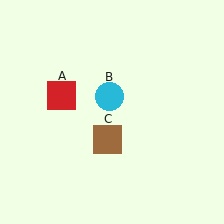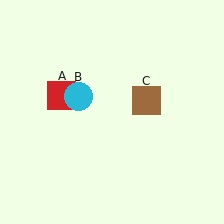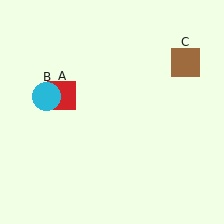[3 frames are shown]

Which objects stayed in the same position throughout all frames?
Red square (object A) remained stationary.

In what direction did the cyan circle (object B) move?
The cyan circle (object B) moved left.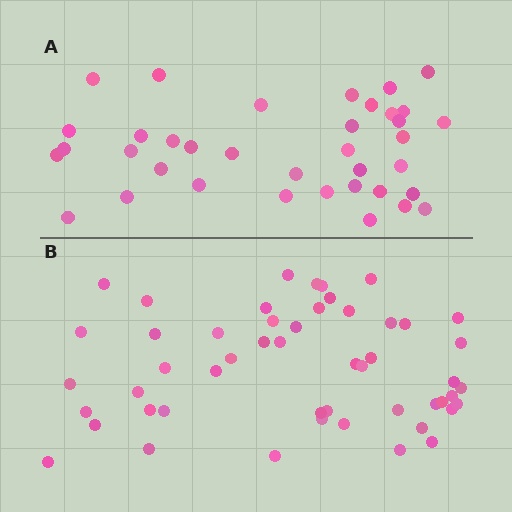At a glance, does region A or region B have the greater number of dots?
Region B (the bottom region) has more dots.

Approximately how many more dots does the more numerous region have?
Region B has approximately 15 more dots than region A.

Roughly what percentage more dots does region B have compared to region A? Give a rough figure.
About 40% more.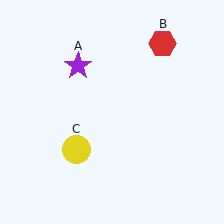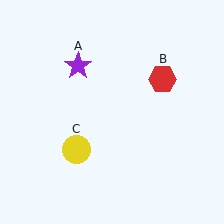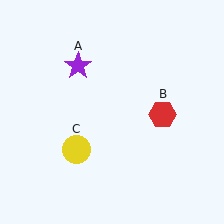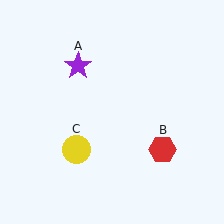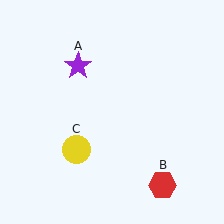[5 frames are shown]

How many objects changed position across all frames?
1 object changed position: red hexagon (object B).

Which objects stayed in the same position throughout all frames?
Purple star (object A) and yellow circle (object C) remained stationary.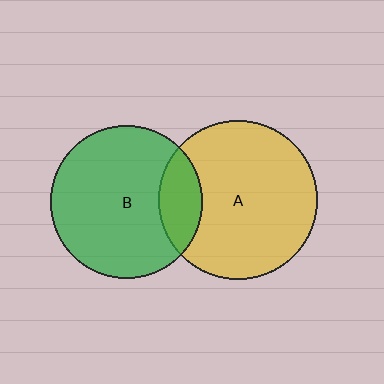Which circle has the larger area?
Circle A (yellow).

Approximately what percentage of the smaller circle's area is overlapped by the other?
Approximately 20%.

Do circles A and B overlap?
Yes.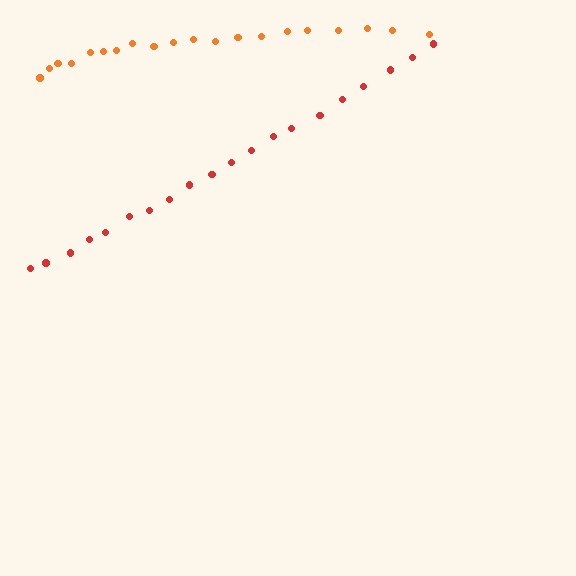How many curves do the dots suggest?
There are 2 distinct paths.